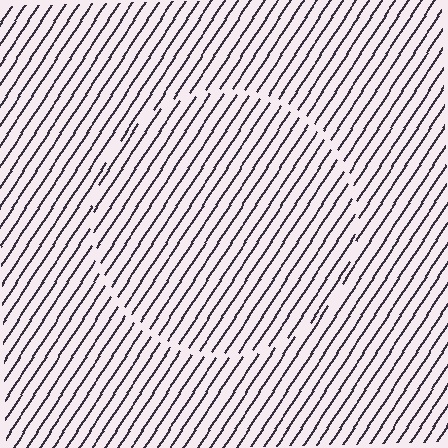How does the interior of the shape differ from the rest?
The interior of the shape contains the same grating, shifted by half a period — the contour is defined by the phase discontinuity where line-ends from the inner and outer gratings abut.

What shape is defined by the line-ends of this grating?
An illusory circle. The interior of the shape contains the same grating, shifted by half a period — the contour is defined by the phase discontinuity where line-ends from the inner and outer gratings abut.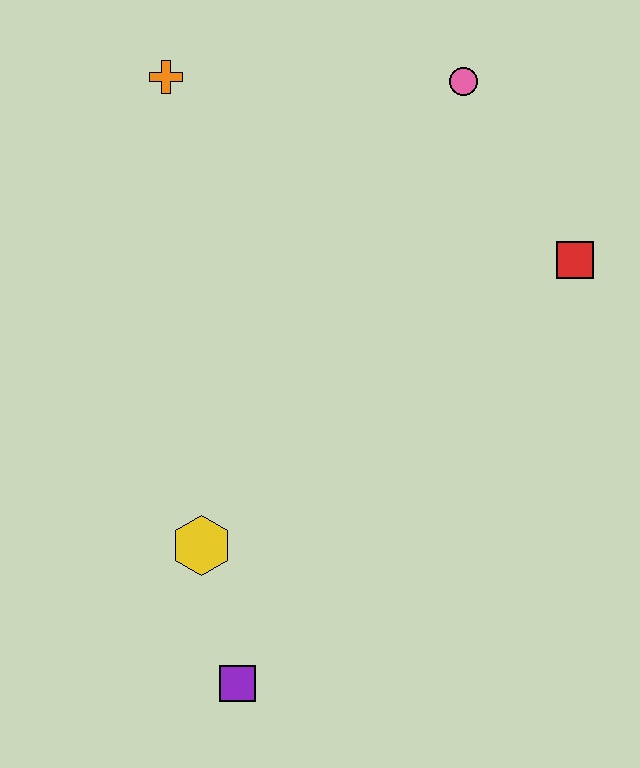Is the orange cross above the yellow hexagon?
Yes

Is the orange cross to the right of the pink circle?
No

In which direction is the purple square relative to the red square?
The purple square is below the red square.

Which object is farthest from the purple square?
The pink circle is farthest from the purple square.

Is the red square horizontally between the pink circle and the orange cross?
No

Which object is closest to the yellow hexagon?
The purple square is closest to the yellow hexagon.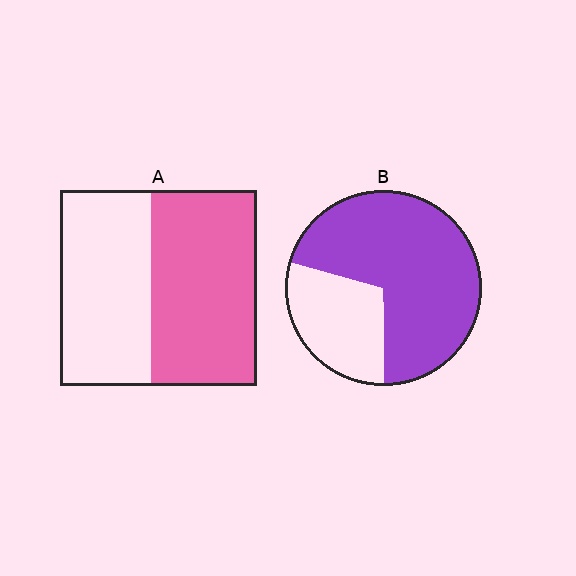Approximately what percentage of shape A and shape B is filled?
A is approximately 55% and B is approximately 70%.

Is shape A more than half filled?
Roughly half.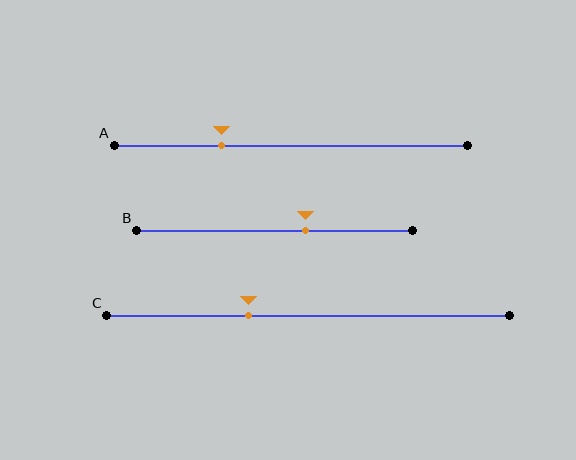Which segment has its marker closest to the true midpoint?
Segment B has its marker closest to the true midpoint.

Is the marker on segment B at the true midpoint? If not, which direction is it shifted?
No, the marker on segment B is shifted to the right by about 11% of the segment length.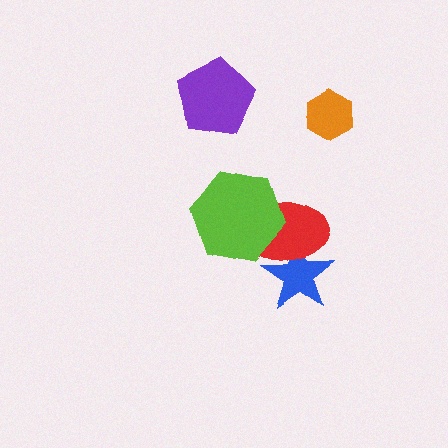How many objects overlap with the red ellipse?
2 objects overlap with the red ellipse.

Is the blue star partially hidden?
Yes, it is partially covered by another shape.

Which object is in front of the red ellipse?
The lime hexagon is in front of the red ellipse.